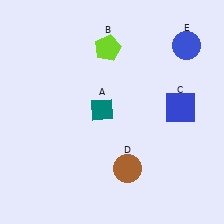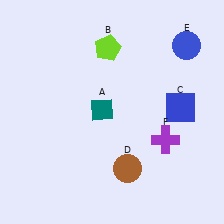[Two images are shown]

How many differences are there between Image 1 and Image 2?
There is 1 difference between the two images.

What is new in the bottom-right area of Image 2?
A purple cross (F) was added in the bottom-right area of Image 2.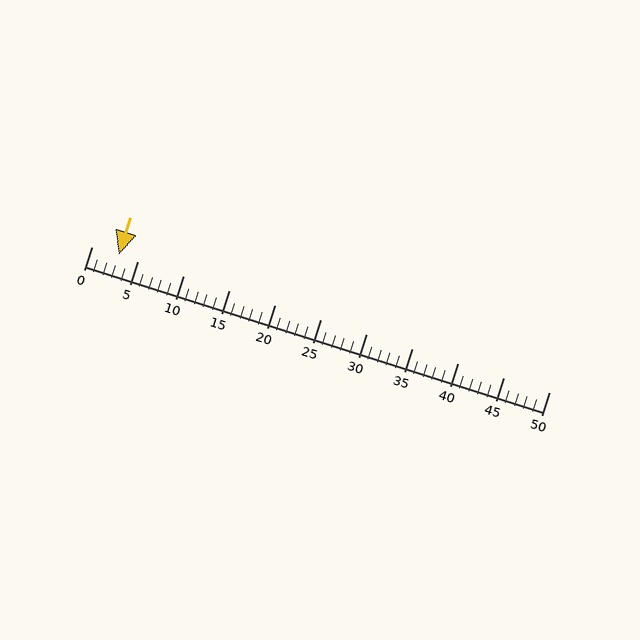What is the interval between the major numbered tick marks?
The major tick marks are spaced 5 units apart.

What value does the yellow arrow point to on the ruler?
The yellow arrow points to approximately 3.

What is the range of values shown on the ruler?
The ruler shows values from 0 to 50.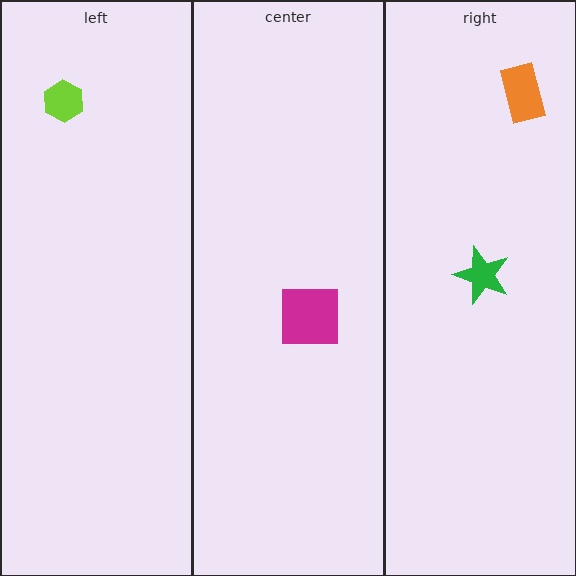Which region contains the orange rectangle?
The right region.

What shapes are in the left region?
The lime hexagon.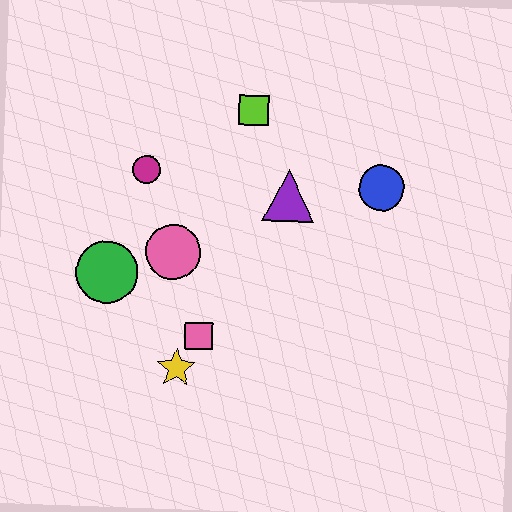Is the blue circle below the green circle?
No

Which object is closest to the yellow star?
The pink square is closest to the yellow star.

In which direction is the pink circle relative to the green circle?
The pink circle is to the right of the green circle.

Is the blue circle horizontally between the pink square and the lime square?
No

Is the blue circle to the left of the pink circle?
No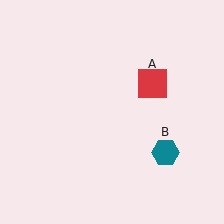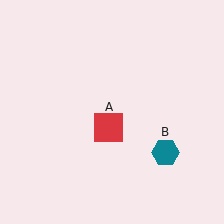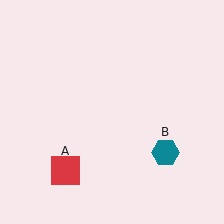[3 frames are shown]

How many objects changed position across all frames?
1 object changed position: red square (object A).